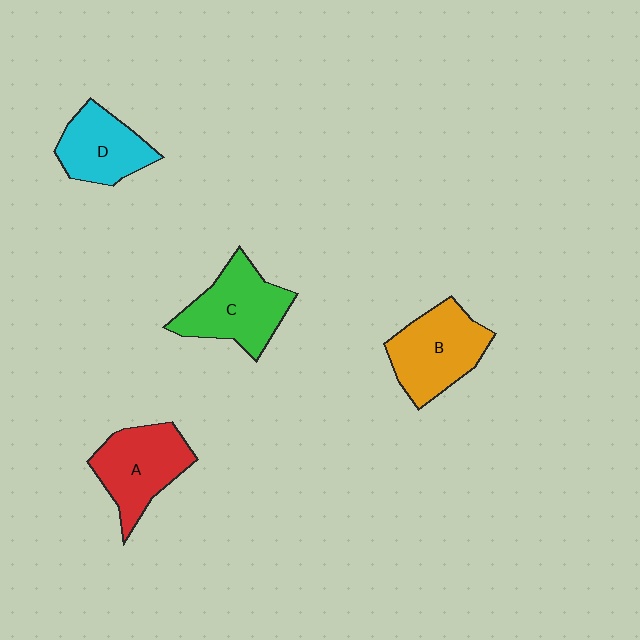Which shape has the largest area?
Shape B (orange).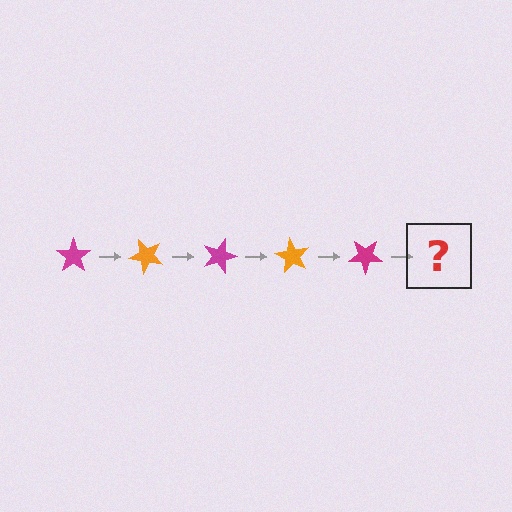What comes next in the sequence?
The next element should be an orange star, rotated 225 degrees from the start.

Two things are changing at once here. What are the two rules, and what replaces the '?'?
The two rules are that it rotates 45 degrees each step and the color cycles through magenta and orange. The '?' should be an orange star, rotated 225 degrees from the start.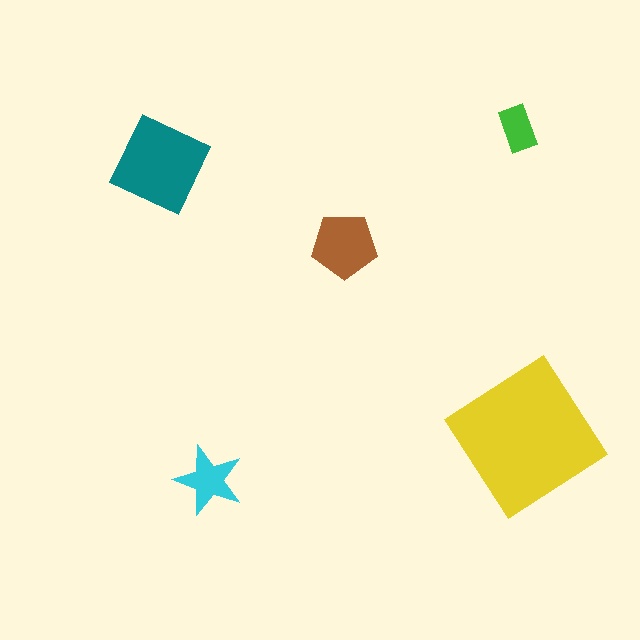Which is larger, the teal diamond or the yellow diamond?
The yellow diamond.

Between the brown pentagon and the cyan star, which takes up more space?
The brown pentagon.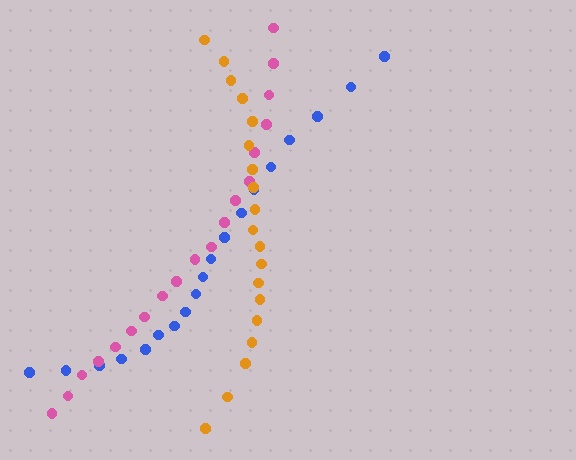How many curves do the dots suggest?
There are 3 distinct paths.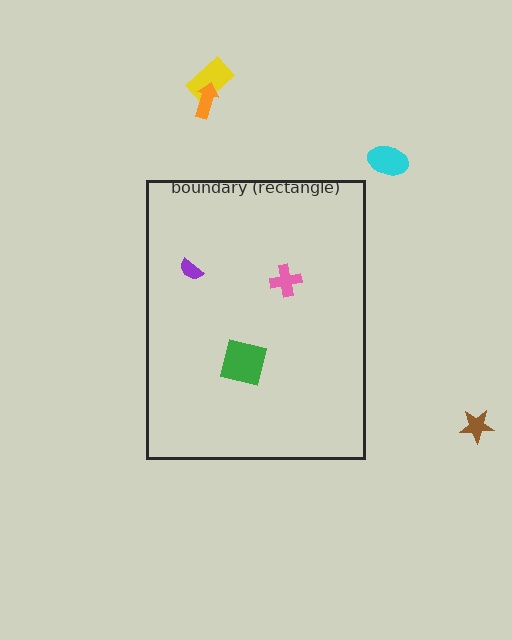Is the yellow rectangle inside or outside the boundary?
Outside.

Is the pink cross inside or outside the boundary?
Inside.